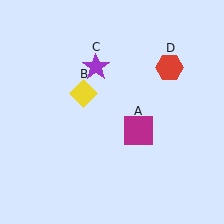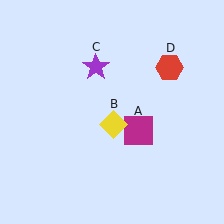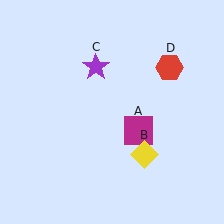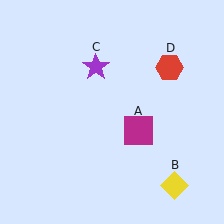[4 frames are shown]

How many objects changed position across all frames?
1 object changed position: yellow diamond (object B).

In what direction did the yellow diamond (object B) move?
The yellow diamond (object B) moved down and to the right.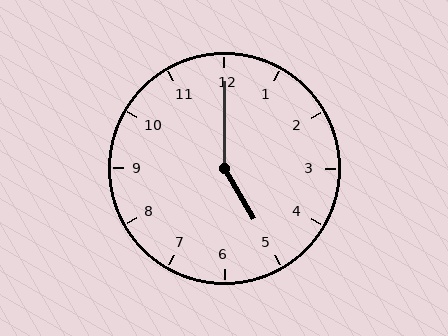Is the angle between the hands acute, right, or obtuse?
It is obtuse.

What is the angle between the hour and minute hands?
Approximately 150 degrees.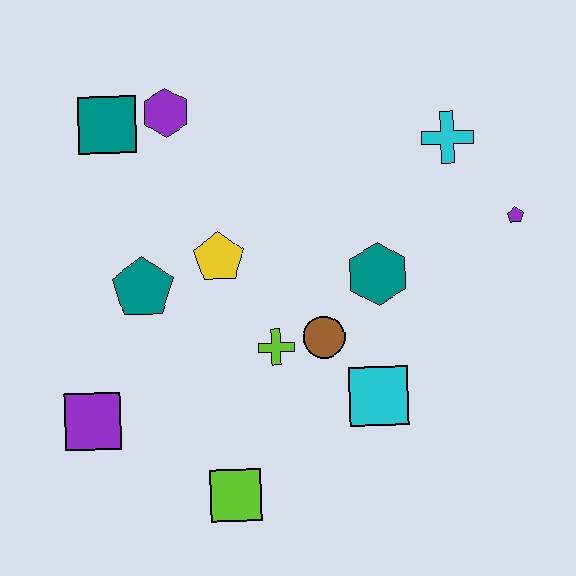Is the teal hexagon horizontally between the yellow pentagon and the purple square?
No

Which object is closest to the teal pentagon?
The yellow pentagon is closest to the teal pentagon.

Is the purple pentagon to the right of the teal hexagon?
Yes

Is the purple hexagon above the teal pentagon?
Yes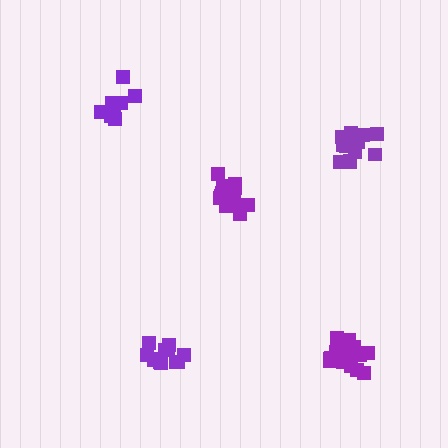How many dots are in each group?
Group 1: 10 dots, Group 2: 16 dots, Group 3: 16 dots, Group 4: 15 dots, Group 5: 12 dots (69 total).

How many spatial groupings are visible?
There are 5 spatial groupings.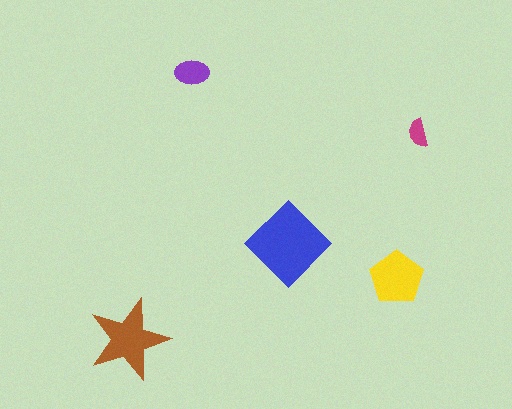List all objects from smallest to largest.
The magenta semicircle, the purple ellipse, the yellow pentagon, the brown star, the blue diamond.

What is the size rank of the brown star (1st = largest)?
2nd.